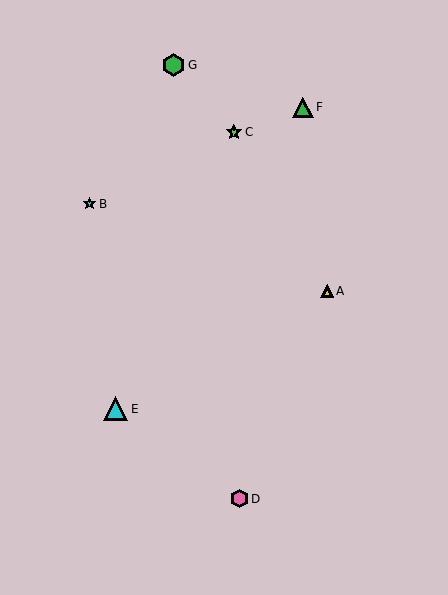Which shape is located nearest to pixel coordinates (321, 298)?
The yellow triangle (labeled A) at (327, 291) is nearest to that location.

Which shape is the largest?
The cyan triangle (labeled E) is the largest.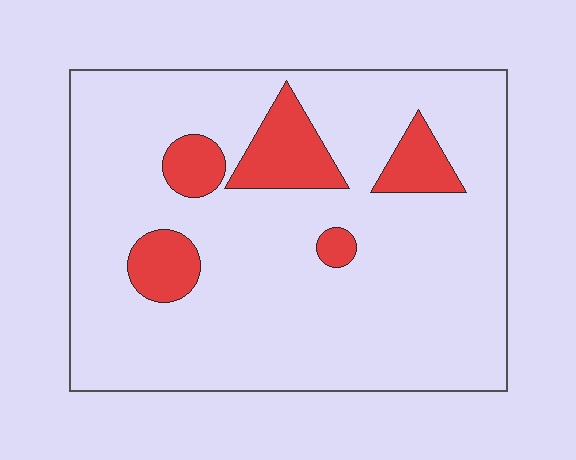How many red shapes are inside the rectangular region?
5.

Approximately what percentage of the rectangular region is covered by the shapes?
Approximately 15%.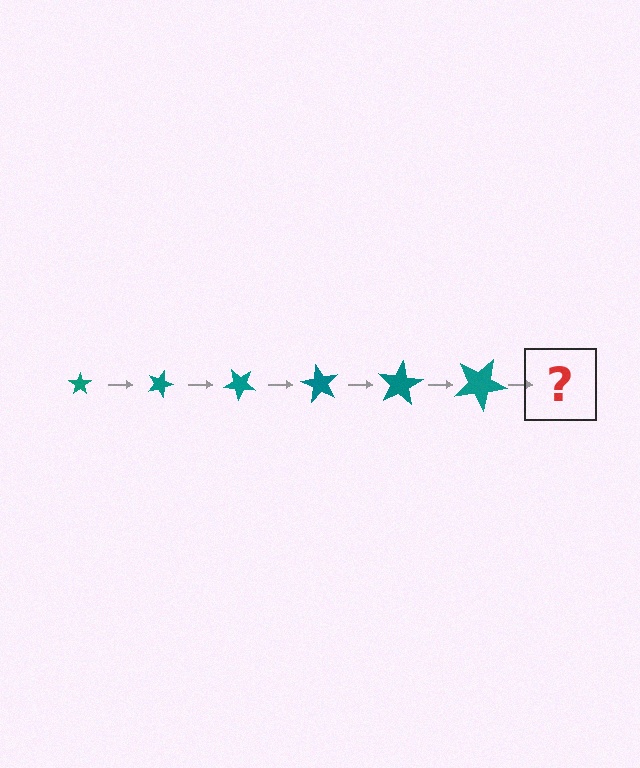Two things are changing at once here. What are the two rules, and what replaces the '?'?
The two rules are that the star grows larger each step and it rotates 20 degrees each step. The '?' should be a star, larger than the previous one and rotated 120 degrees from the start.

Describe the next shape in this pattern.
It should be a star, larger than the previous one and rotated 120 degrees from the start.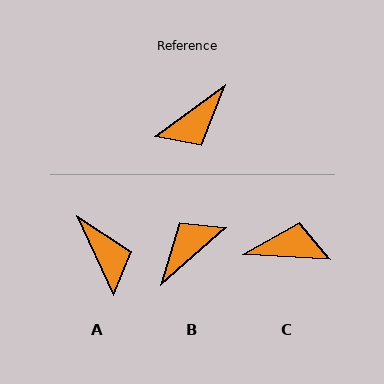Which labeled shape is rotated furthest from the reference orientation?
B, about 175 degrees away.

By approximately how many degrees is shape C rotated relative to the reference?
Approximately 141 degrees counter-clockwise.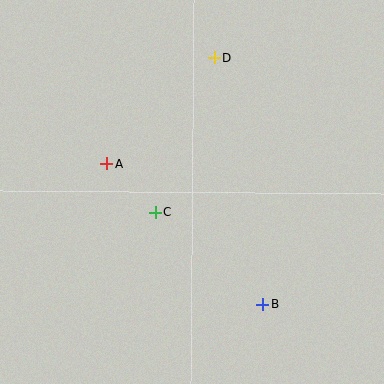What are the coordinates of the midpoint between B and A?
The midpoint between B and A is at (185, 234).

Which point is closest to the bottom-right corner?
Point B is closest to the bottom-right corner.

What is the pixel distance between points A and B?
The distance between A and B is 209 pixels.